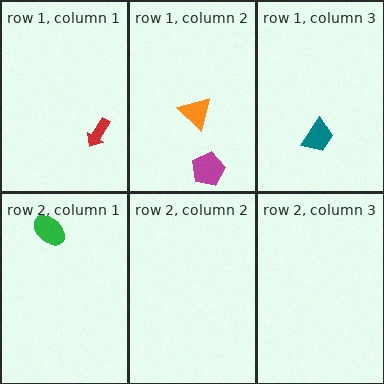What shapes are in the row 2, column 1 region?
The green ellipse.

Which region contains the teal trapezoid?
The row 1, column 3 region.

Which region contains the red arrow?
The row 1, column 1 region.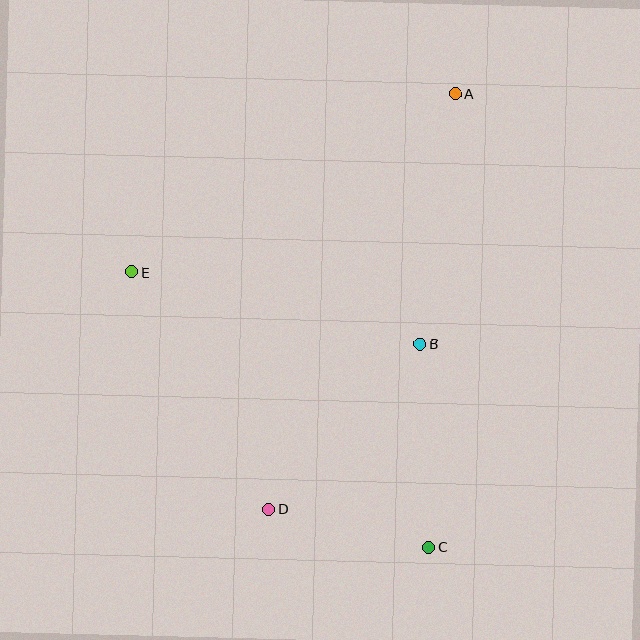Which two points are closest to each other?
Points C and D are closest to each other.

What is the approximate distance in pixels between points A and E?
The distance between A and E is approximately 369 pixels.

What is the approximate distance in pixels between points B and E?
The distance between B and E is approximately 297 pixels.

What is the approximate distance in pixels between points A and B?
The distance between A and B is approximately 253 pixels.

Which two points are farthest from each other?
Points A and D are farthest from each other.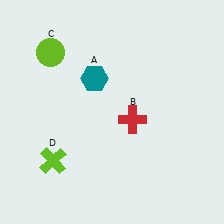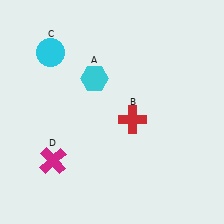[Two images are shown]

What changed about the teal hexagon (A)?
In Image 1, A is teal. In Image 2, it changed to cyan.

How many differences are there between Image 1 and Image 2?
There are 3 differences between the two images.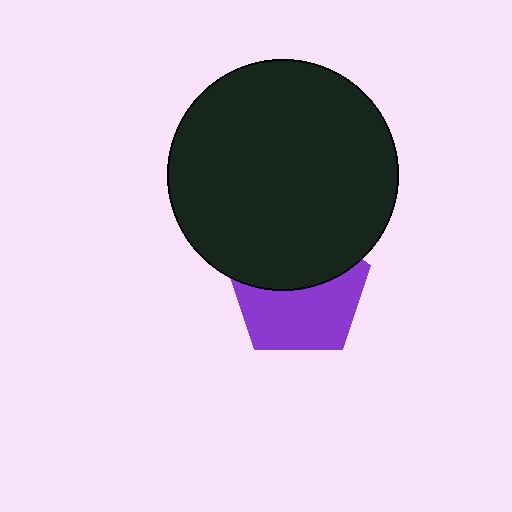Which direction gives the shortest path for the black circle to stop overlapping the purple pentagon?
Moving up gives the shortest separation.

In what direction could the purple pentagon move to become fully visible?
The purple pentagon could move down. That would shift it out from behind the black circle entirely.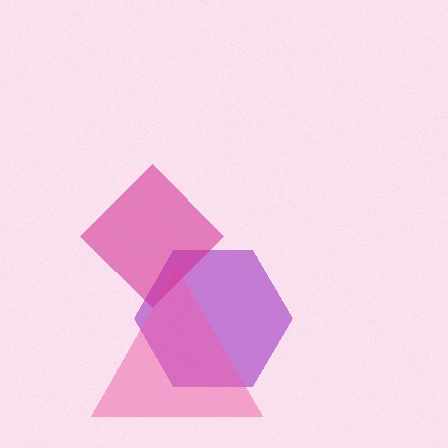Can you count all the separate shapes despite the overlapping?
Yes, there are 3 separate shapes.